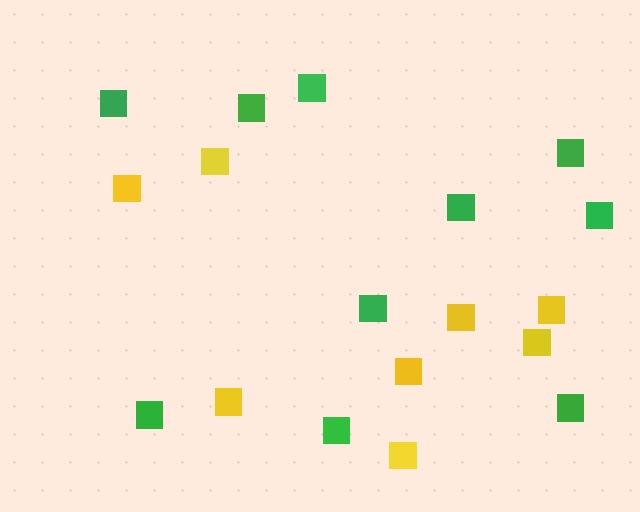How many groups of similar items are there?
There are 2 groups: one group of yellow squares (8) and one group of green squares (10).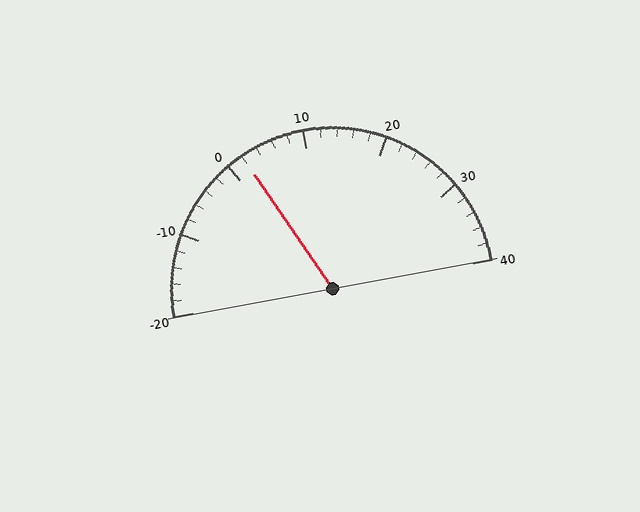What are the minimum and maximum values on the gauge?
The gauge ranges from -20 to 40.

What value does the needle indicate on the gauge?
The needle indicates approximately 2.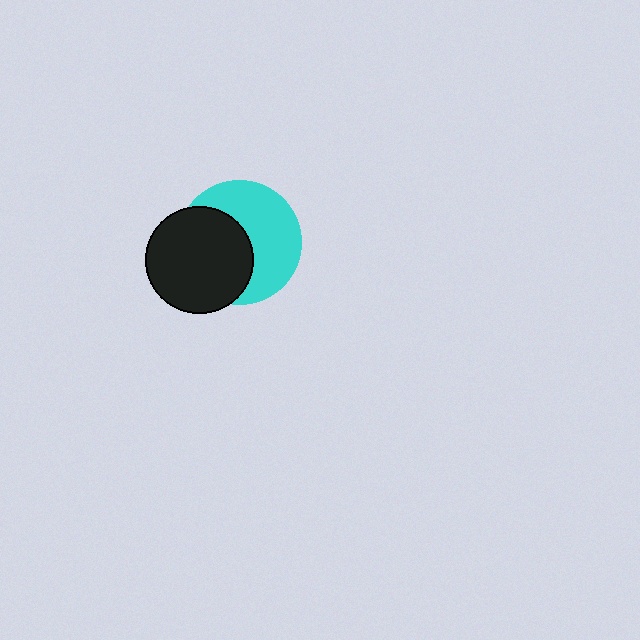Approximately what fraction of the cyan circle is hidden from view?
Roughly 46% of the cyan circle is hidden behind the black circle.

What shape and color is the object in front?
The object in front is a black circle.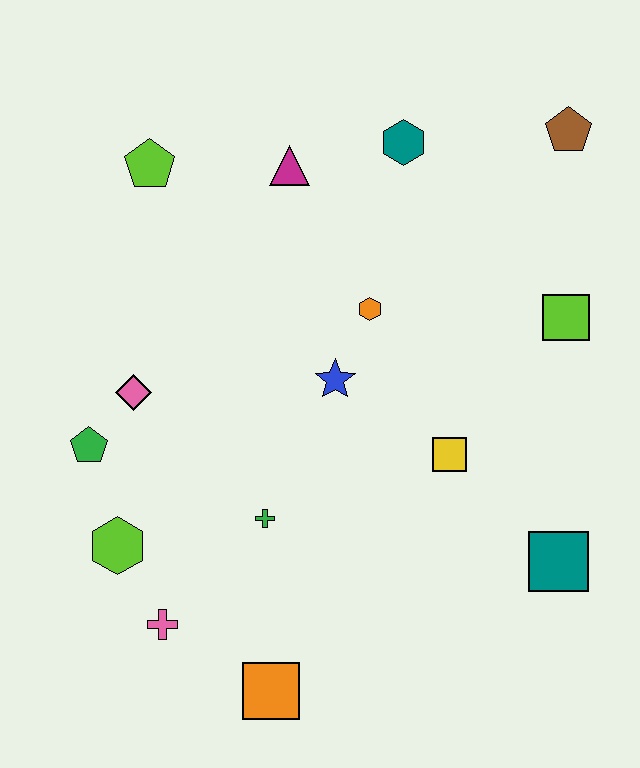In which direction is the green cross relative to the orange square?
The green cross is above the orange square.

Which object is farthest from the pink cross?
The brown pentagon is farthest from the pink cross.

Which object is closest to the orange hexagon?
The blue star is closest to the orange hexagon.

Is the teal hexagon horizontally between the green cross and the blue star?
No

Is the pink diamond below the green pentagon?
No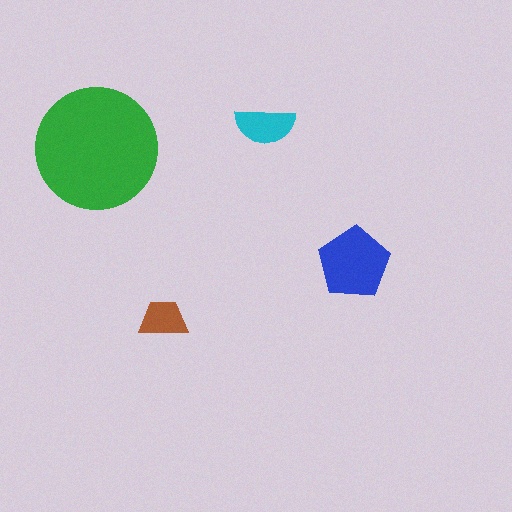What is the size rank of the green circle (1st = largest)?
1st.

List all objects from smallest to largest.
The brown trapezoid, the cyan semicircle, the blue pentagon, the green circle.